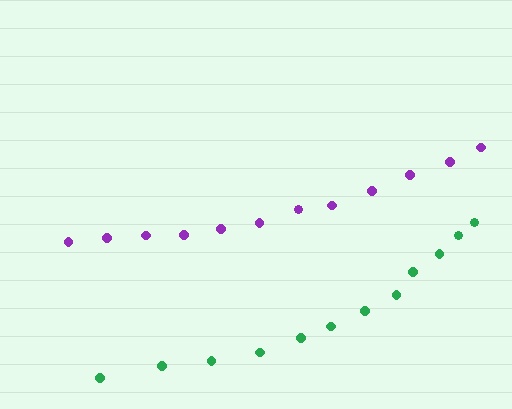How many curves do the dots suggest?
There are 2 distinct paths.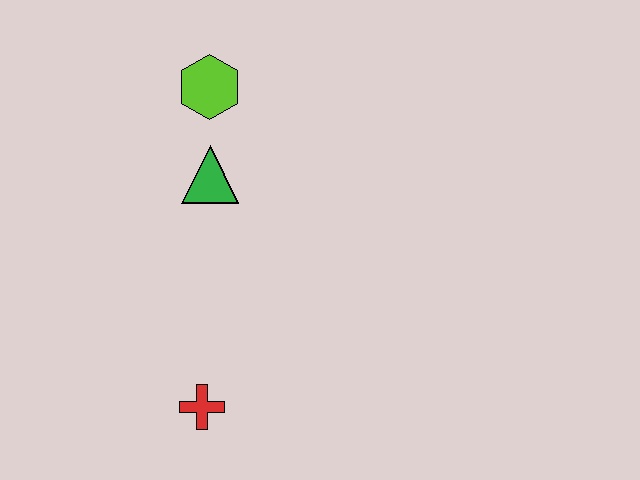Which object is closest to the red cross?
The green triangle is closest to the red cross.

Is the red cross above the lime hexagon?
No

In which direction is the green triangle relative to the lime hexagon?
The green triangle is below the lime hexagon.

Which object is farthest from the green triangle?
The red cross is farthest from the green triangle.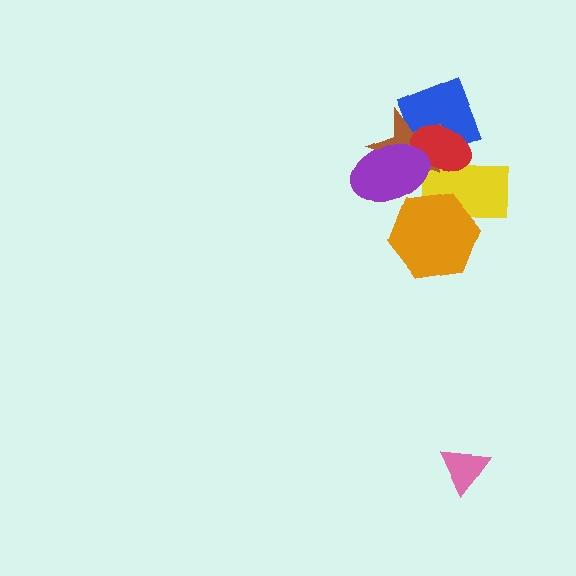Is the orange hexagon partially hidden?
Yes, it is partially covered by another shape.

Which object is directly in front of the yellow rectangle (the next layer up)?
The orange hexagon is directly in front of the yellow rectangle.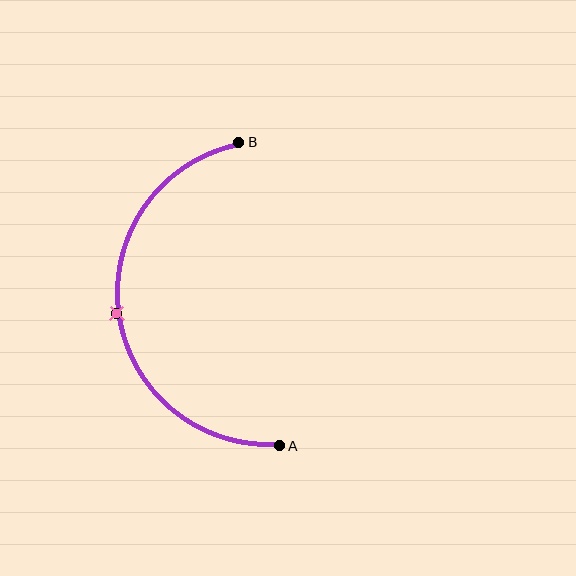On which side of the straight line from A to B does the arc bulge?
The arc bulges to the left of the straight line connecting A and B.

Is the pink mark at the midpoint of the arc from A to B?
Yes. The pink mark lies on the arc at equal arc-length from both A and B — it is the arc midpoint.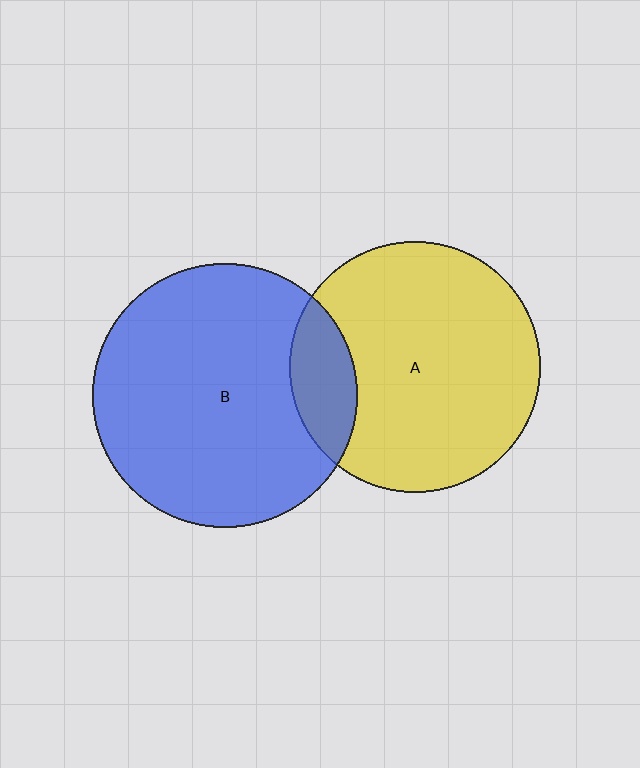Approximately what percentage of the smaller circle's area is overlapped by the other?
Approximately 15%.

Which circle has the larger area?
Circle B (blue).